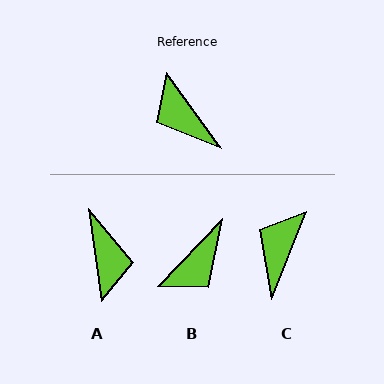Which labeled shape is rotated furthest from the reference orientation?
A, about 152 degrees away.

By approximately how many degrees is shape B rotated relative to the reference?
Approximately 100 degrees counter-clockwise.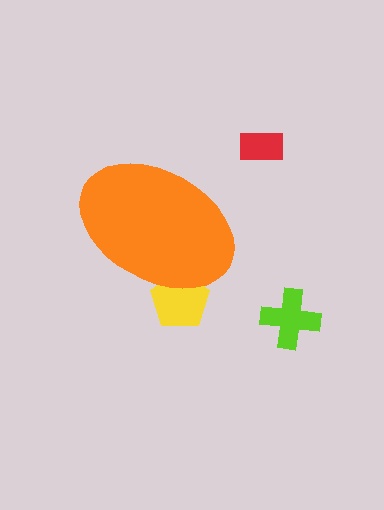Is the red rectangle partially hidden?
No, the red rectangle is fully visible.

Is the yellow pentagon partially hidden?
Yes, the yellow pentagon is partially hidden behind the orange ellipse.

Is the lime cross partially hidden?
No, the lime cross is fully visible.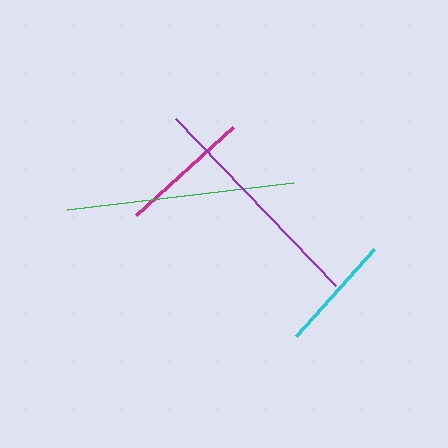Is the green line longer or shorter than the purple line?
The purple line is longer than the green line.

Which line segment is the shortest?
The cyan line is the shortest at approximately 116 pixels.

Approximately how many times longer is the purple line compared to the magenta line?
The purple line is approximately 1.8 times the length of the magenta line.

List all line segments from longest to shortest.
From longest to shortest: purple, green, magenta, cyan.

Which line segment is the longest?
The purple line is the longest at approximately 231 pixels.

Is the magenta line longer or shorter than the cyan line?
The magenta line is longer than the cyan line.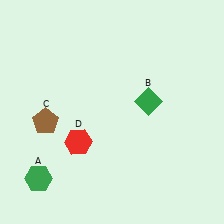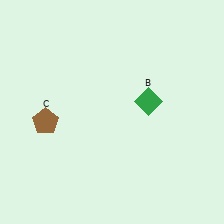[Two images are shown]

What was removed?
The green hexagon (A), the red hexagon (D) were removed in Image 2.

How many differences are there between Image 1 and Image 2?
There are 2 differences between the two images.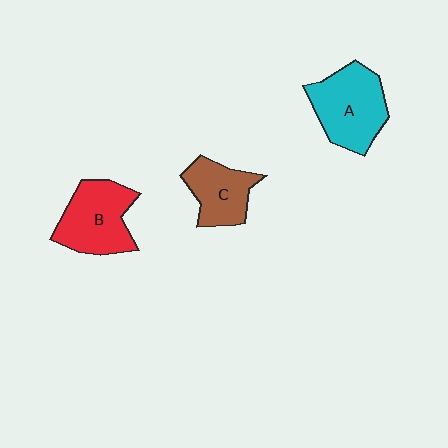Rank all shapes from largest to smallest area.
From largest to smallest: A (cyan), B (red), C (brown).